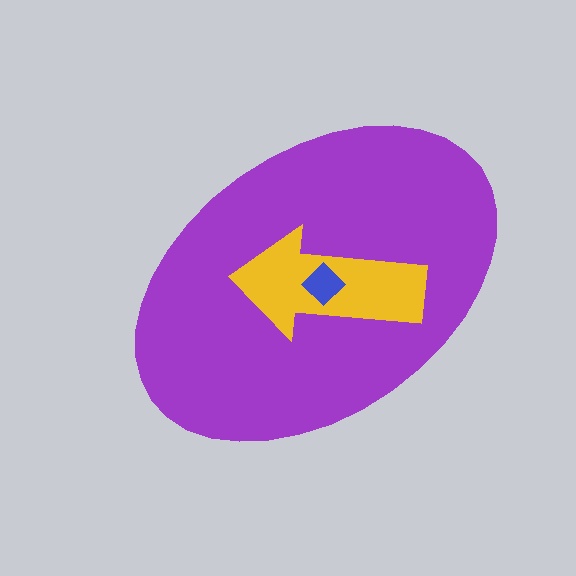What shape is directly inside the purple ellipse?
The yellow arrow.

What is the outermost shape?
The purple ellipse.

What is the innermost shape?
The blue diamond.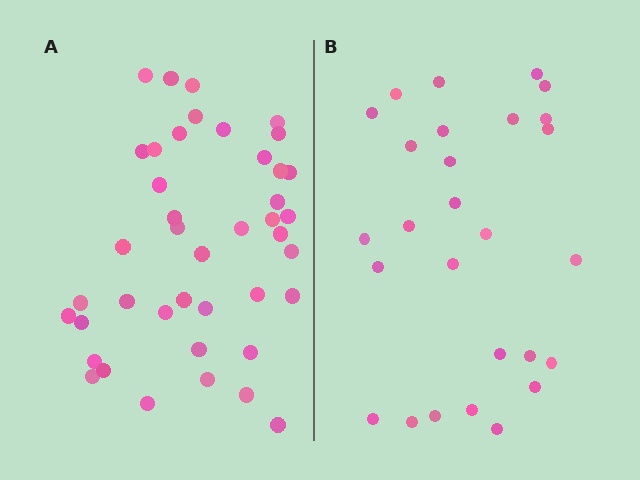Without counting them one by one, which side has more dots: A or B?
Region A (the left region) has more dots.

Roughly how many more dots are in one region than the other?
Region A has approximately 15 more dots than region B.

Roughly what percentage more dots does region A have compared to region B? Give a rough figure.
About 55% more.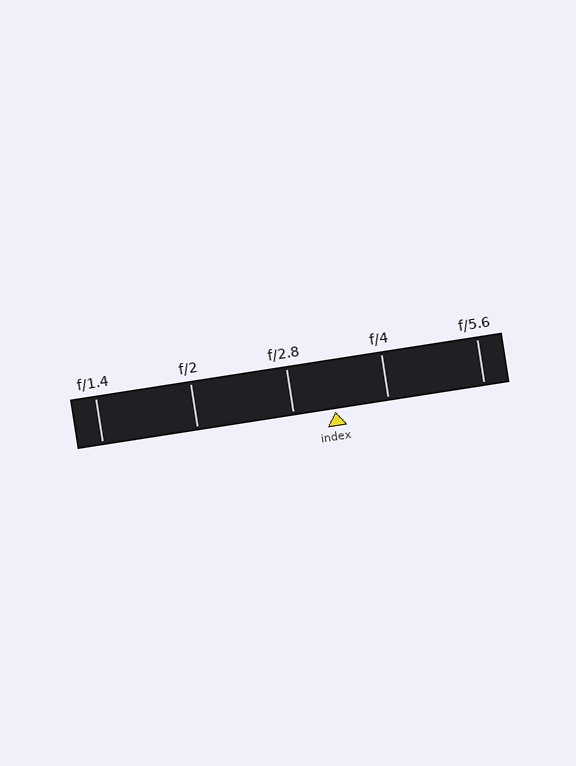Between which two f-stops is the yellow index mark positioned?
The index mark is between f/2.8 and f/4.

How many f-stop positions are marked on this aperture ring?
There are 5 f-stop positions marked.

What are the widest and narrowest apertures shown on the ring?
The widest aperture shown is f/1.4 and the narrowest is f/5.6.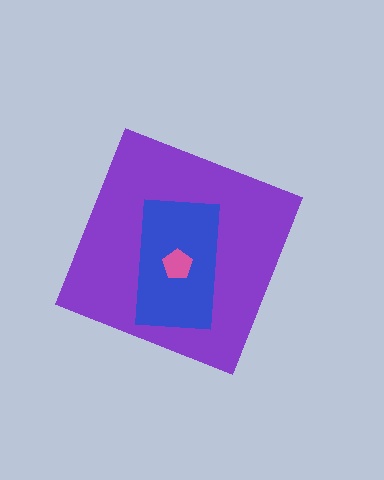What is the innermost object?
The pink pentagon.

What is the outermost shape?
The purple diamond.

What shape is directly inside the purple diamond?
The blue rectangle.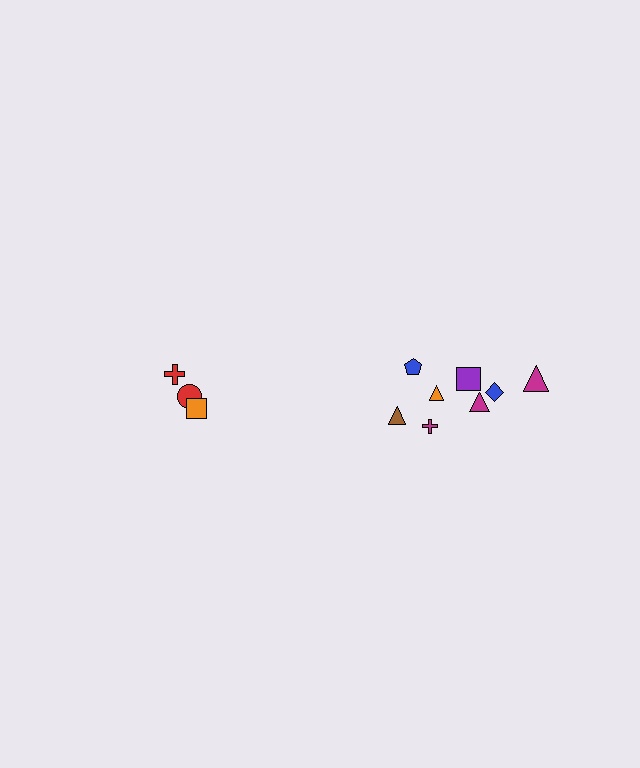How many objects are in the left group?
There are 3 objects.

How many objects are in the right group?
There are 8 objects.